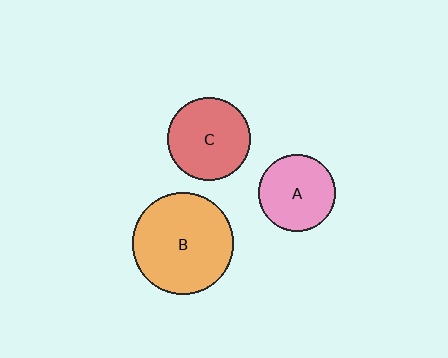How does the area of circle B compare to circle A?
Approximately 1.7 times.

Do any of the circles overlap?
No, none of the circles overlap.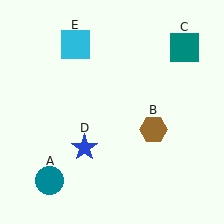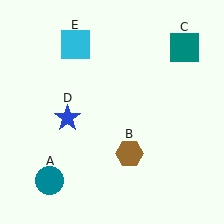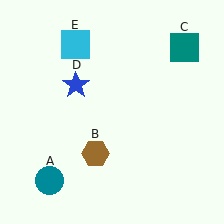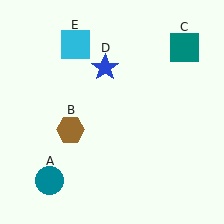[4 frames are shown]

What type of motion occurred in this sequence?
The brown hexagon (object B), blue star (object D) rotated clockwise around the center of the scene.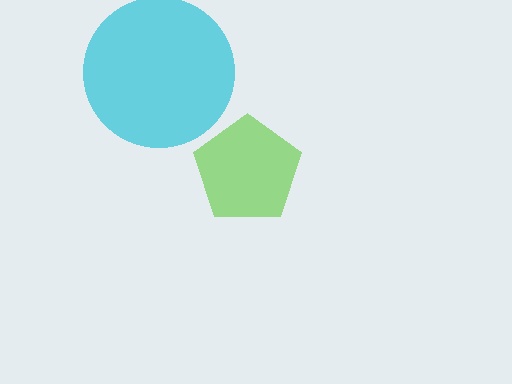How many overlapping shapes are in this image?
There are 2 overlapping shapes in the image.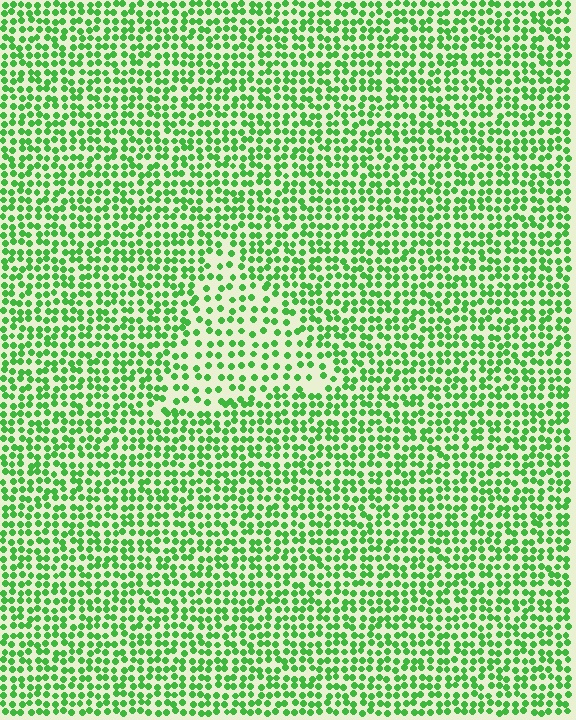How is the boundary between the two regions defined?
The boundary is defined by a change in element density (approximately 1.7x ratio). All elements are the same color, size, and shape.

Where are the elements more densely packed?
The elements are more densely packed outside the triangle boundary.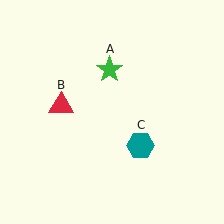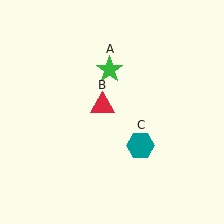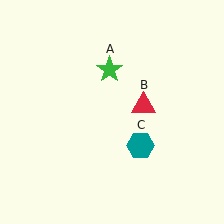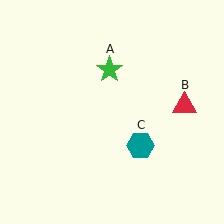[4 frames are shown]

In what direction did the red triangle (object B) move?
The red triangle (object B) moved right.